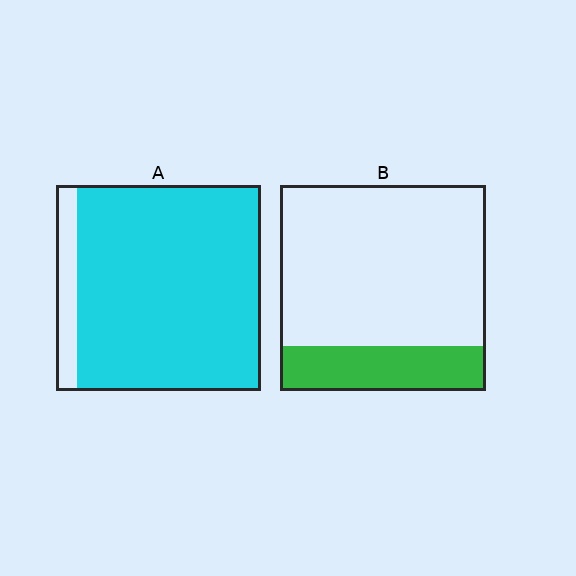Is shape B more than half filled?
No.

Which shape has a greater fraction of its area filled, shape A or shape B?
Shape A.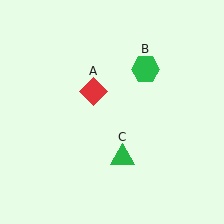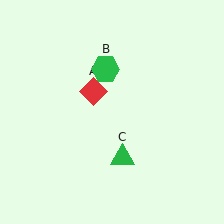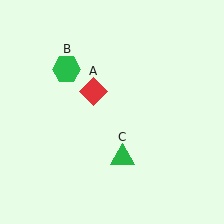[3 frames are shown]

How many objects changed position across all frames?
1 object changed position: green hexagon (object B).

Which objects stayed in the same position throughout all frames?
Red diamond (object A) and green triangle (object C) remained stationary.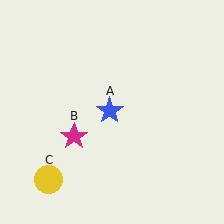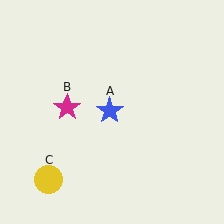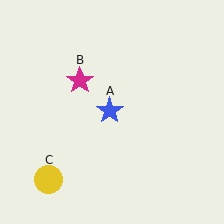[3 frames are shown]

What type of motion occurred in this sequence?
The magenta star (object B) rotated clockwise around the center of the scene.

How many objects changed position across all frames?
1 object changed position: magenta star (object B).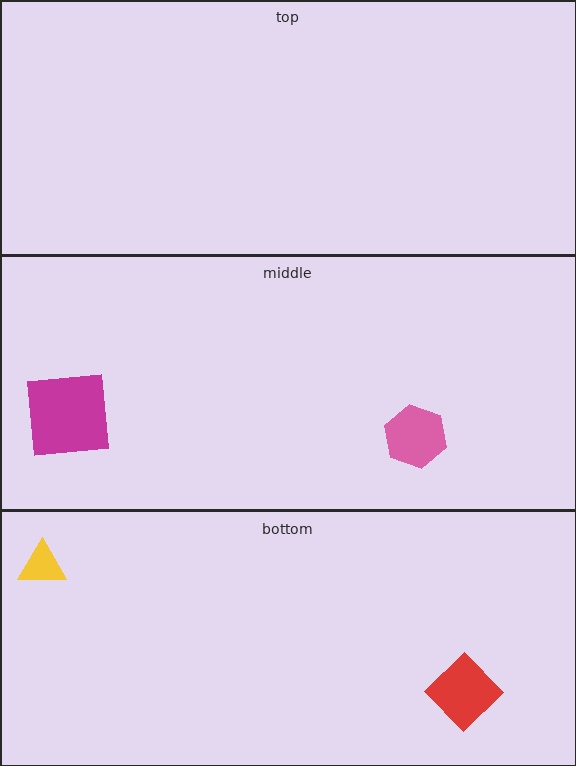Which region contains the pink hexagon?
The middle region.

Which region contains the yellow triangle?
The bottom region.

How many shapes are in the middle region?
2.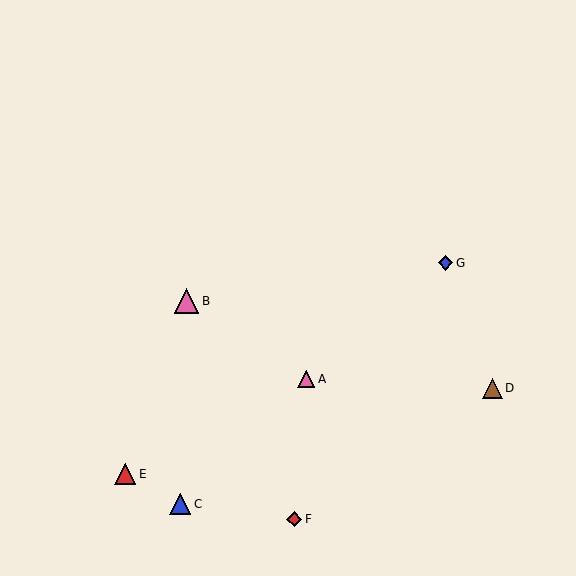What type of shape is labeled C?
Shape C is a blue triangle.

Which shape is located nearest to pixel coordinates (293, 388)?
The pink triangle (labeled A) at (306, 379) is nearest to that location.